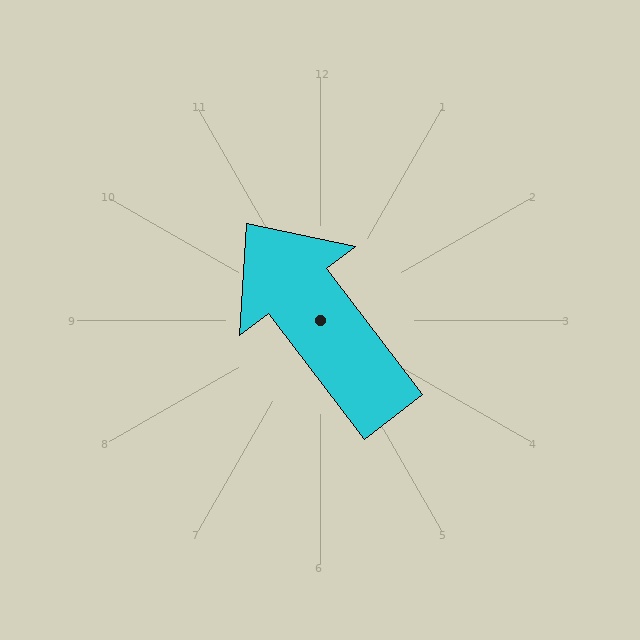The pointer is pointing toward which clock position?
Roughly 11 o'clock.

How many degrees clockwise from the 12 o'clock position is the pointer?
Approximately 323 degrees.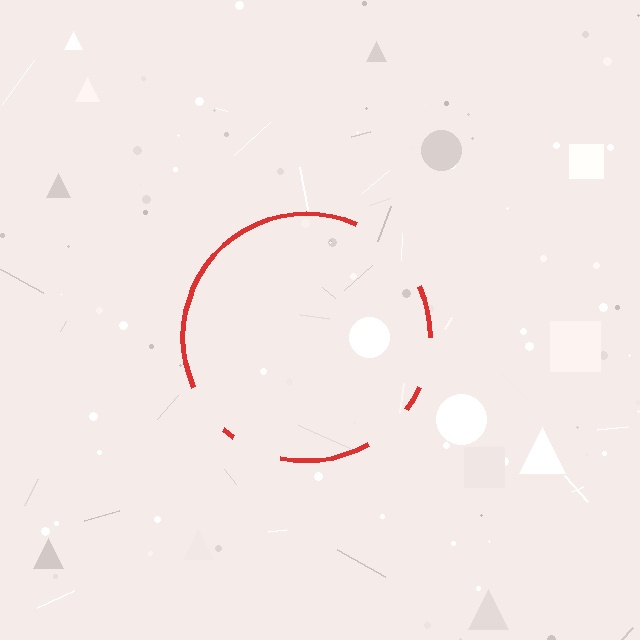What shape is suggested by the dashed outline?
The dashed outline suggests a circle.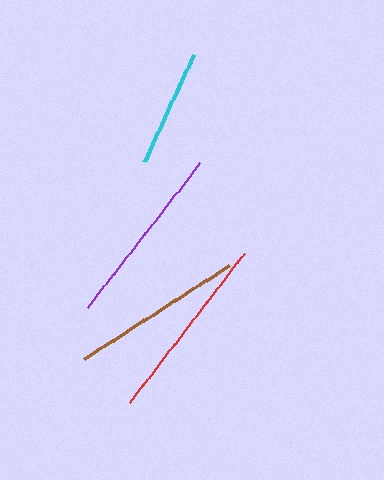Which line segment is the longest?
The red line is the longest at approximately 189 pixels.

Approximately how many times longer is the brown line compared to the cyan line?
The brown line is approximately 1.5 times the length of the cyan line.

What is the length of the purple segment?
The purple segment is approximately 183 pixels long.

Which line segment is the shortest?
The cyan line is the shortest at approximately 118 pixels.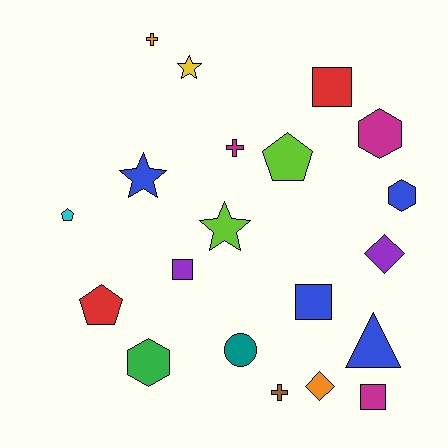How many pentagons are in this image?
There are 3 pentagons.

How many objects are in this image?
There are 20 objects.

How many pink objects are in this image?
There are no pink objects.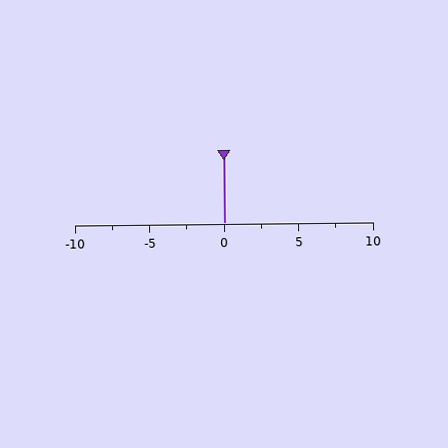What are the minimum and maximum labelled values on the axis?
The axis runs from -10 to 10.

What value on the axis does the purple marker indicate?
The marker indicates approximately 0.